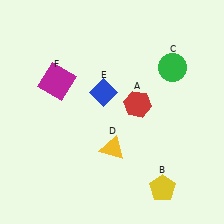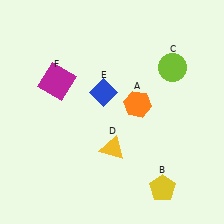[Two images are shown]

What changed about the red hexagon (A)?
In Image 1, A is red. In Image 2, it changed to orange.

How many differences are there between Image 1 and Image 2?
There are 2 differences between the two images.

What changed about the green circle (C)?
In Image 1, C is green. In Image 2, it changed to lime.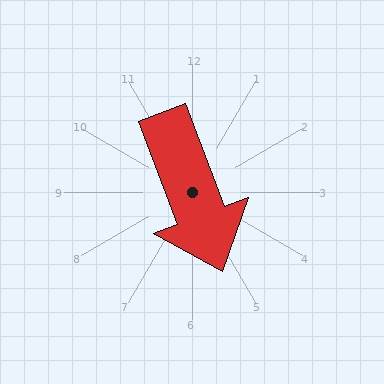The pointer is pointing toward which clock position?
Roughly 5 o'clock.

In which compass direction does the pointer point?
South.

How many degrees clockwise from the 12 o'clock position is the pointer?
Approximately 159 degrees.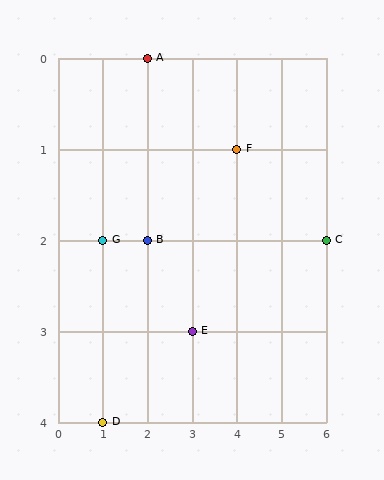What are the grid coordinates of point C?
Point C is at grid coordinates (6, 2).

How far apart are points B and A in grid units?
Points B and A are 2 rows apart.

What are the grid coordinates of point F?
Point F is at grid coordinates (4, 1).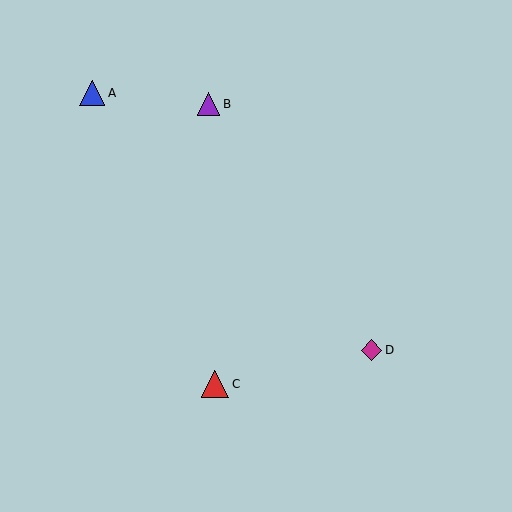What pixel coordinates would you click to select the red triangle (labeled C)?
Click at (215, 384) to select the red triangle C.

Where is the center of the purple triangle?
The center of the purple triangle is at (209, 104).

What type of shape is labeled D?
Shape D is a magenta diamond.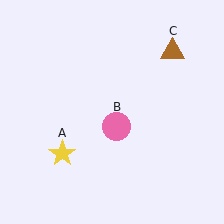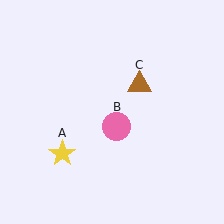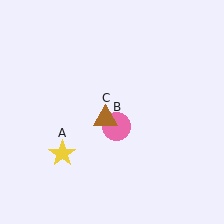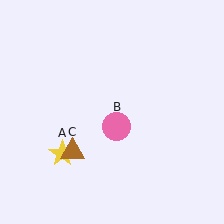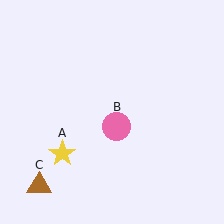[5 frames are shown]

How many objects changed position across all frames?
1 object changed position: brown triangle (object C).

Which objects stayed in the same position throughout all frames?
Yellow star (object A) and pink circle (object B) remained stationary.